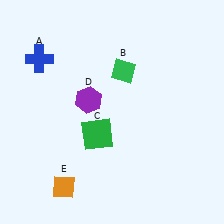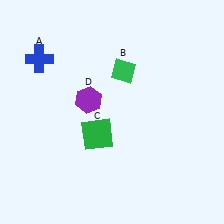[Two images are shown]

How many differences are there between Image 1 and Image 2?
There is 1 difference between the two images.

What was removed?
The orange diamond (E) was removed in Image 2.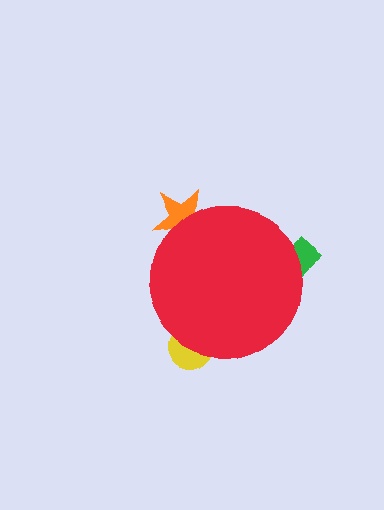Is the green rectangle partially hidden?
Yes, the green rectangle is partially hidden behind the red circle.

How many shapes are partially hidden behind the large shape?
3 shapes are partially hidden.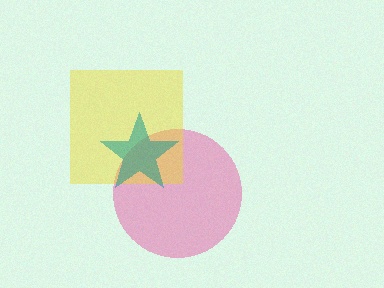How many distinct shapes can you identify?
There are 3 distinct shapes: a pink circle, a yellow square, a teal star.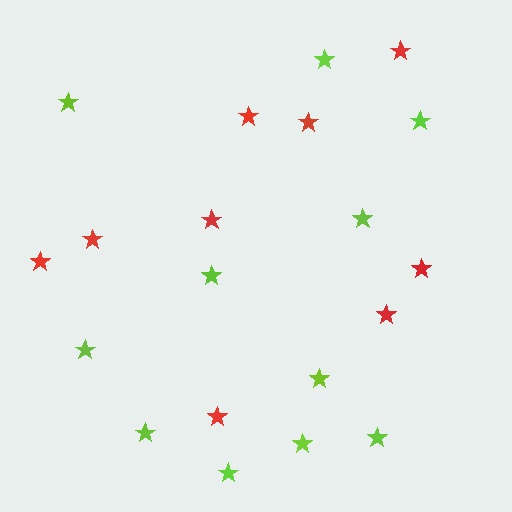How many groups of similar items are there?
There are 2 groups: one group of lime stars (11) and one group of red stars (9).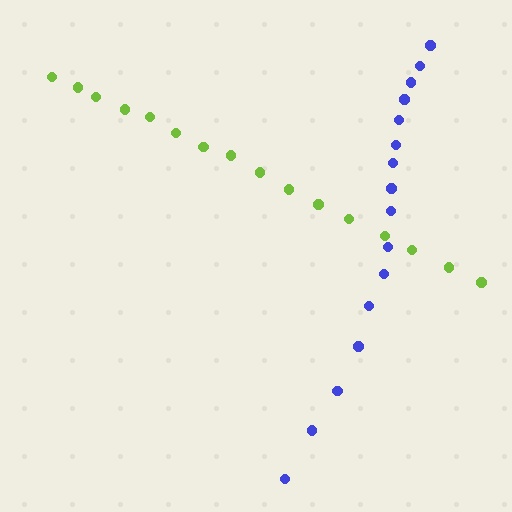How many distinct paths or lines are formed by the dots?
There are 2 distinct paths.